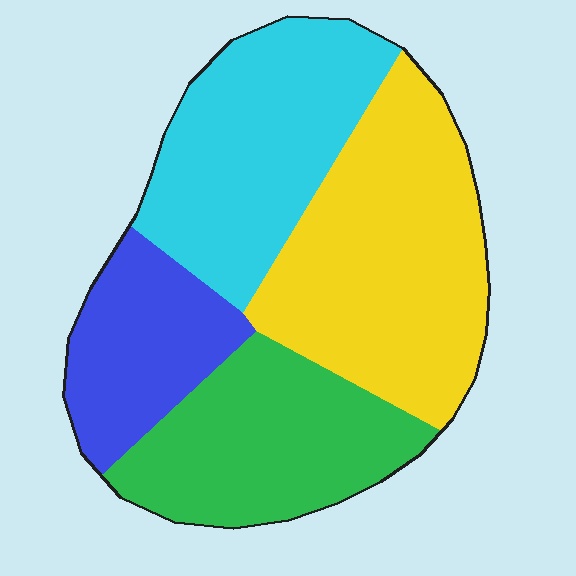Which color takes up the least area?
Blue, at roughly 15%.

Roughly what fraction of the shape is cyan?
Cyan takes up about one quarter (1/4) of the shape.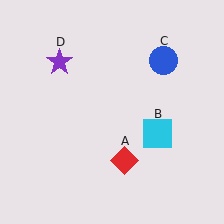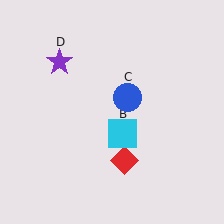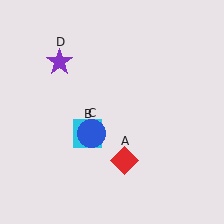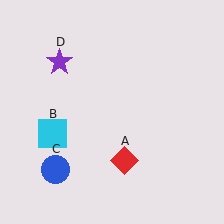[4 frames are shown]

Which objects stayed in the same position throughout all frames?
Red diamond (object A) and purple star (object D) remained stationary.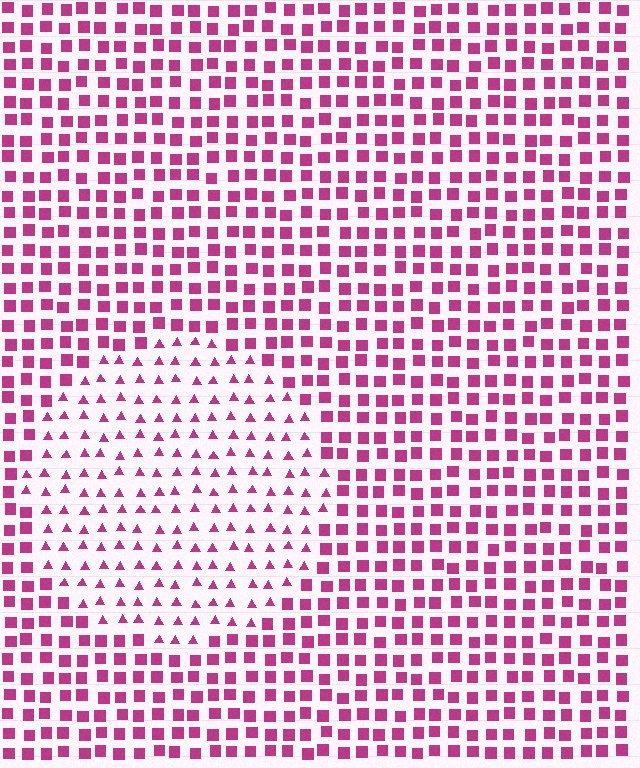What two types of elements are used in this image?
The image uses triangles inside the circle region and squares outside it.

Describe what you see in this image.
The image is filled with small magenta elements arranged in a uniform grid. A circle-shaped region contains triangles, while the surrounding area contains squares. The boundary is defined purely by the change in element shape.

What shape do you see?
I see a circle.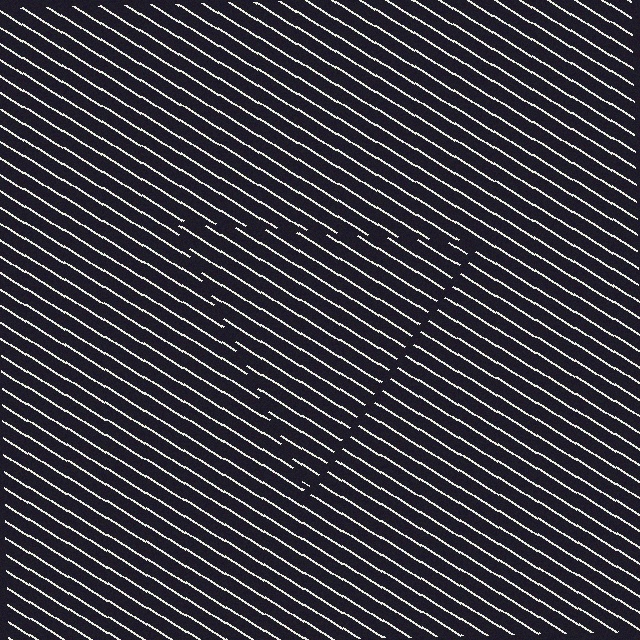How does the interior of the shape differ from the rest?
The interior of the shape contains the same grating, shifted by half a period — the contour is defined by the phase discontinuity where line-ends from the inner and outer gratings abut.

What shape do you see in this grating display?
An illusory triangle. The interior of the shape contains the same grating, shifted by half a period — the contour is defined by the phase discontinuity where line-ends from the inner and outer gratings abut.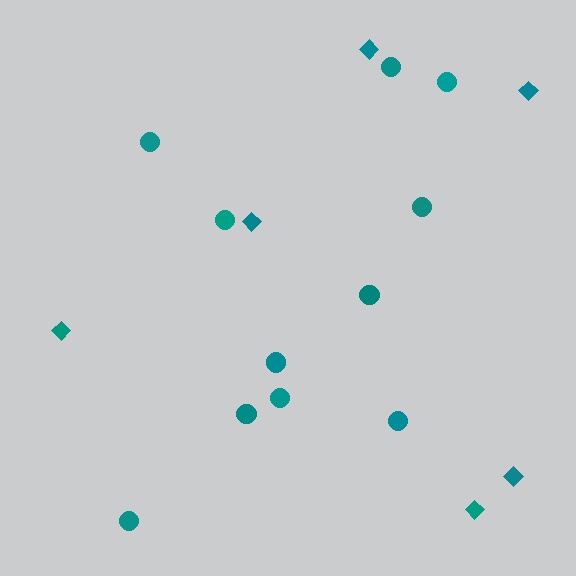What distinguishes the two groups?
There are 2 groups: one group of diamonds (6) and one group of circles (11).